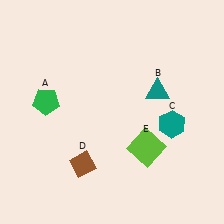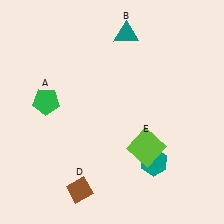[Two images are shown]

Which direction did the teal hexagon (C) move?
The teal hexagon (C) moved down.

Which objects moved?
The objects that moved are: the teal triangle (B), the teal hexagon (C), the brown diamond (D).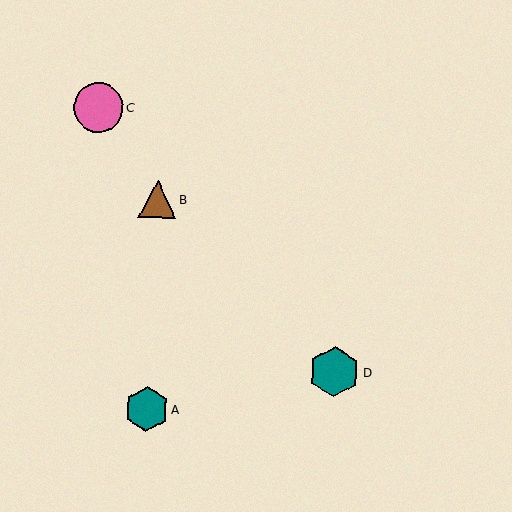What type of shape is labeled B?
Shape B is a brown triangle.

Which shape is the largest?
The teal hexagon (labeled D) is the largest.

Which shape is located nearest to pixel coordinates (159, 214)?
The brown triangle (labeled B) at (158, 199) is nearest to that location.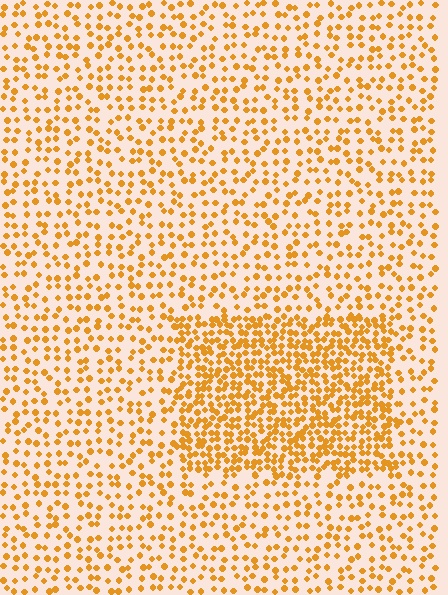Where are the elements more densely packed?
The elements are more densely packed inside the rectangle boundary.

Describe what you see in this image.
The image contains small orange elements arranged at two different densities. A rectangle-shaped region is visible where the elements are more densely packed than the surrounding area.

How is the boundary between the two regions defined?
The boundary is defined by a change in element density (approximately 2.1x ratio). All elements are the same color, size, and shape.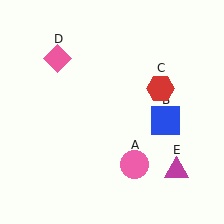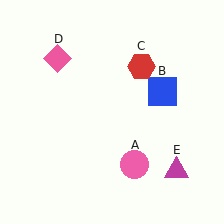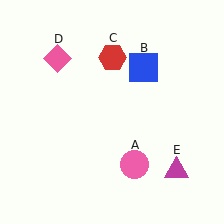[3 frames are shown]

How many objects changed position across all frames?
2 objects changed position: blue square (object B), red hexagon (object C).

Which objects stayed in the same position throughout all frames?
Pink circle (object A) and pink diamond (object D) and magenta triangle (object E) remained stationary.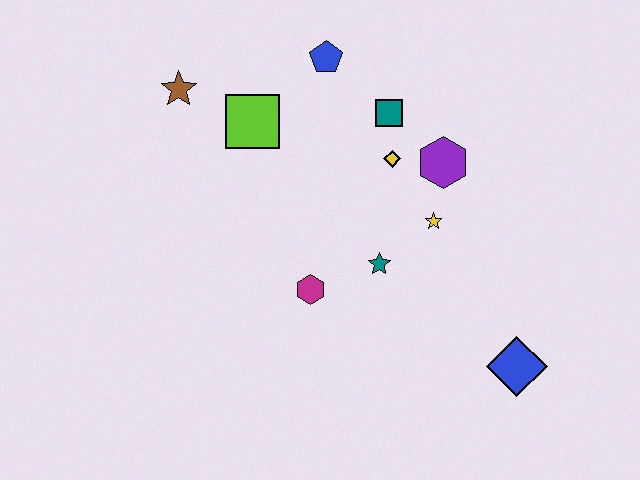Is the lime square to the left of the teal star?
Yes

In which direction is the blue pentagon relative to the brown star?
The blue pentagon is to the right of the brown star.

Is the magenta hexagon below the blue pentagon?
Yes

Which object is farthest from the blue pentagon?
The blue diamond is farthest from the blue pentagon.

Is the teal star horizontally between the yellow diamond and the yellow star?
No